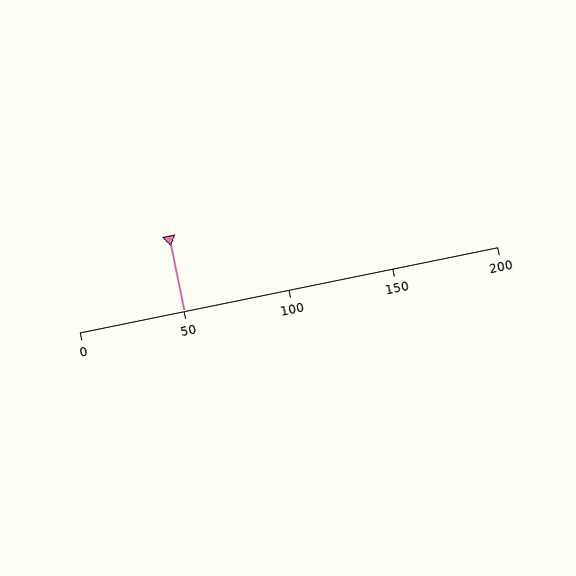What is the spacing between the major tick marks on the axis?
The major ticks are spaced 50 apart.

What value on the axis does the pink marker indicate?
The marker indicates approximately 50.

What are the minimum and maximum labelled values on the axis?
The axis runs from 0 to 200.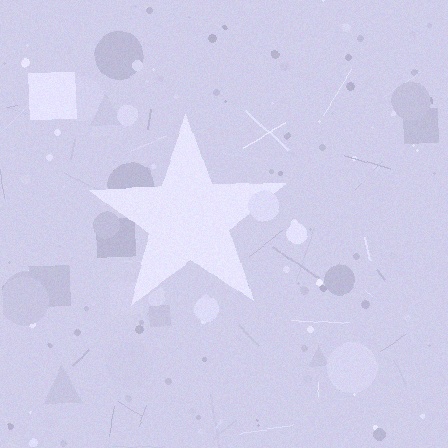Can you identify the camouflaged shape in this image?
The camouflaged shape is a star.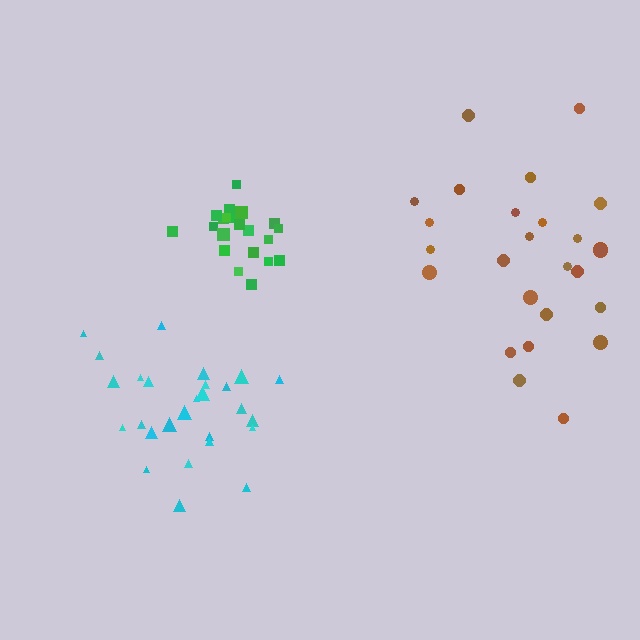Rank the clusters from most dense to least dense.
green, cyan, brown.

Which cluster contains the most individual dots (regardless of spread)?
Cyan (27).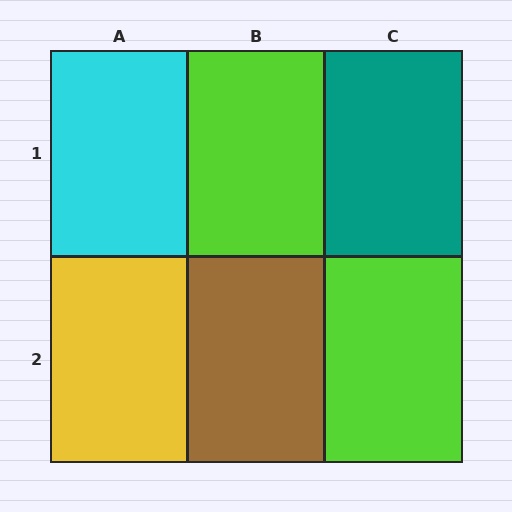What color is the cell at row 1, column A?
Cyan.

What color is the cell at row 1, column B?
Lime.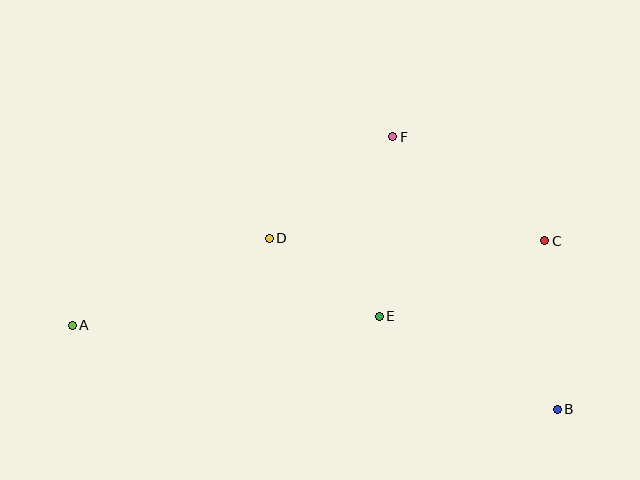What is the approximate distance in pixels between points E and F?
The distance between E and F is approximately 180 pixels.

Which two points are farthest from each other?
Points A and B are farthest from each other.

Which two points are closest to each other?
Points D and E are closest to each other.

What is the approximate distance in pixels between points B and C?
The distance between B and C is approximately 169 pixels.